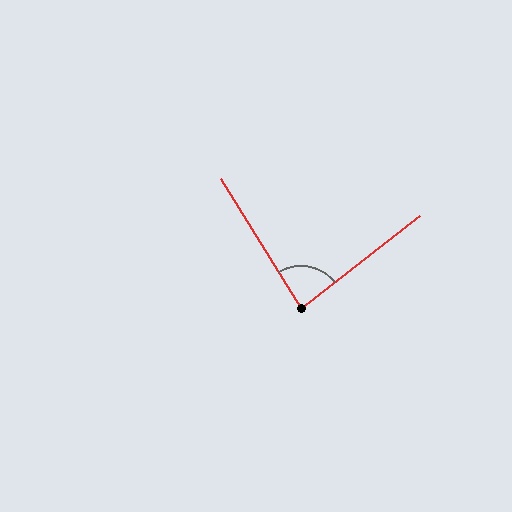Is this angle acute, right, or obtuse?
It is acute.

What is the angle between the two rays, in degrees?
Approximately 84 degrees.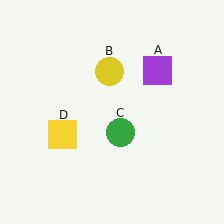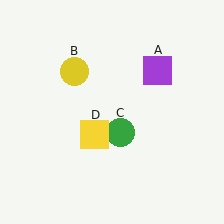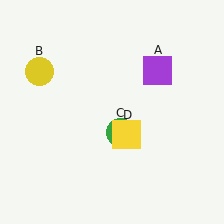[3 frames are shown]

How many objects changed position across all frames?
2 objects changed position: yellow circle (object B), yellow square (object D).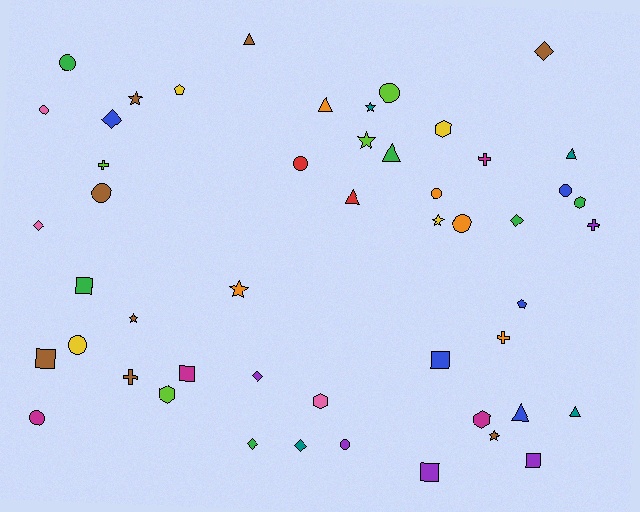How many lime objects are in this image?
There are 4 lime objects.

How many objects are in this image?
There are 50 objects.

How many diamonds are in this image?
There are 7 diamonds.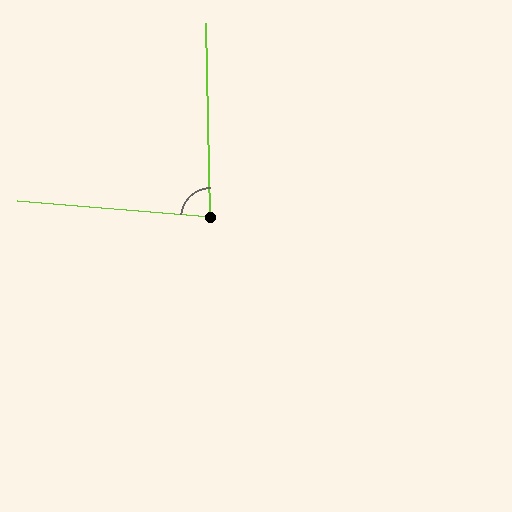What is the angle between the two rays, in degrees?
Approximately 84 degrees.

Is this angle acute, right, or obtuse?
It is acute.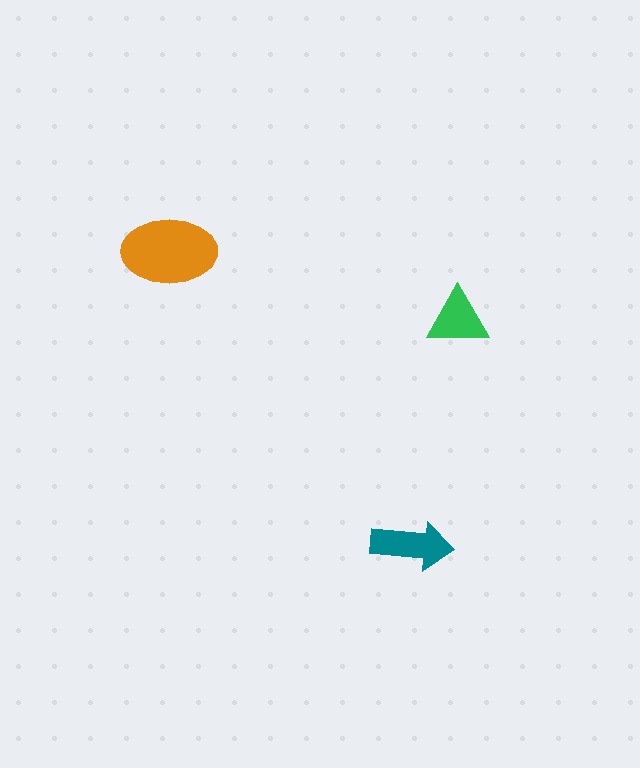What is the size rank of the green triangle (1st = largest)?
3rd.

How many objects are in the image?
There are 3 objects in the image.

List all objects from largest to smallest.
The orange ellipse, the teal arrow, the green triangle.